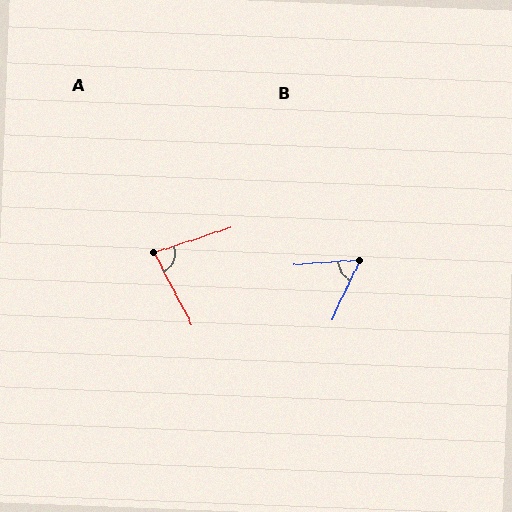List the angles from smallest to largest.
B (61°), A (81°).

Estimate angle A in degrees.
Approximately 81 degrees.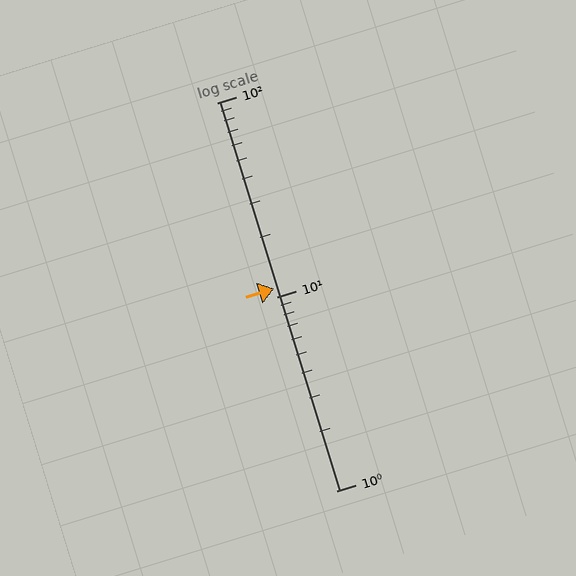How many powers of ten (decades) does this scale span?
The scale spans 2 decades, from 1 to 100.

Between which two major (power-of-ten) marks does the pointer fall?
The pointer is between 10 and 100.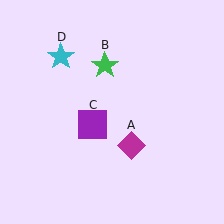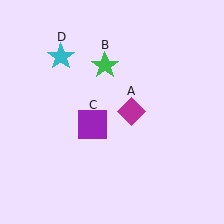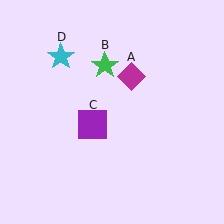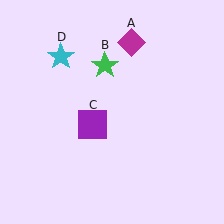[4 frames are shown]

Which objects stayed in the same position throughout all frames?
Green star (object B) and purple square (object C) and cyan star (object D) remained stationary.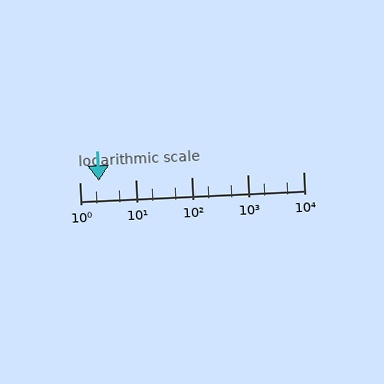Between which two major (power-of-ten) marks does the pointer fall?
The pointer is between 1 and 10.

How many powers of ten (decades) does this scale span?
The scale spans 4 decades, from 1 to 10000.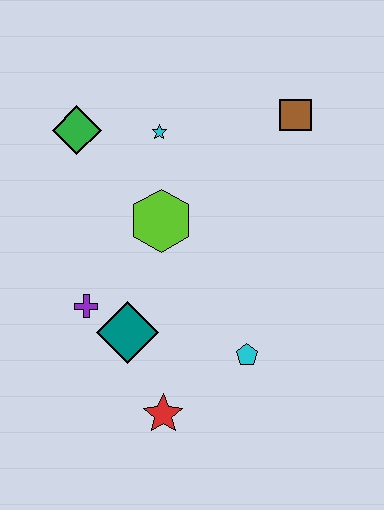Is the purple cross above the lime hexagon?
No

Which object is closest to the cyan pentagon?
The red star is closest to the cyan pentagon.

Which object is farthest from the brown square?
The red star is farthest from the brown square.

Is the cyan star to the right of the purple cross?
Yes